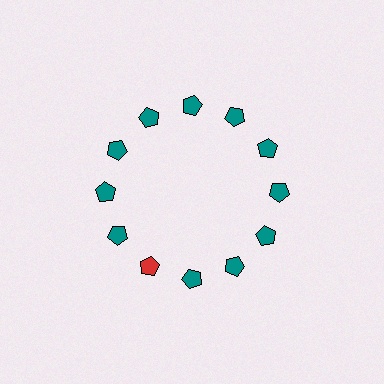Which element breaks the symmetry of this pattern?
The red pentagon at roughly the 7 o'clock position breaks the symmetry. All other shapes are teal pentagons.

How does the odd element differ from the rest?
It has a different color: red instead of teal.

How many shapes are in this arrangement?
There are 12 shapes arranged in a ring pattern.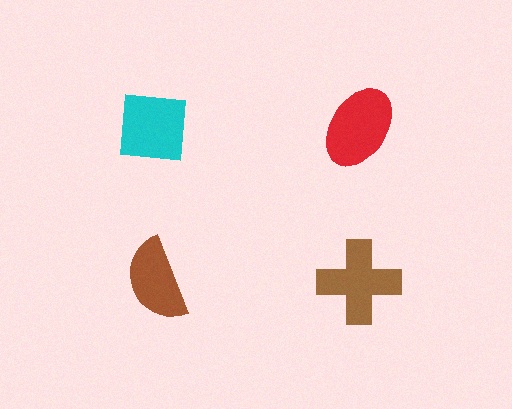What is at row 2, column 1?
A brown semicircle.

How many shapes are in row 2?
2 shapes.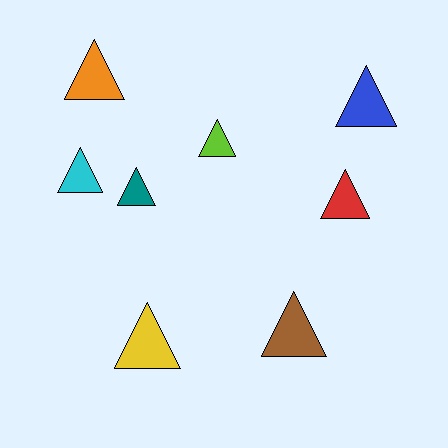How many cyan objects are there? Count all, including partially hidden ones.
There is 1 cyan object.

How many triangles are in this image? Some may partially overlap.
There are 8 triangles.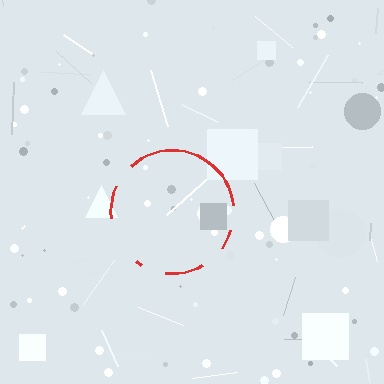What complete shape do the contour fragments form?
The contour fragments form a circle.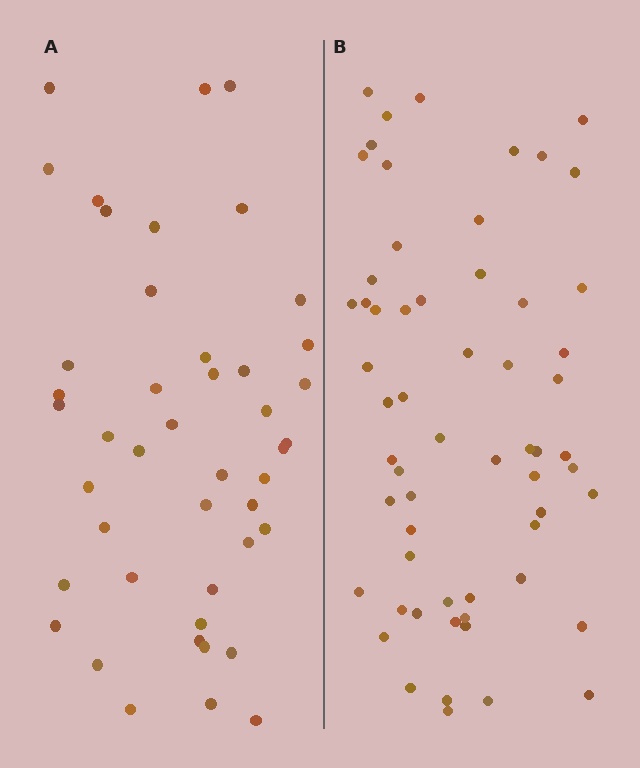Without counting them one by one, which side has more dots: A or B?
Region B (the right region) has more dots.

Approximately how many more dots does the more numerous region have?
Region B has approximately 15 more dots than region A.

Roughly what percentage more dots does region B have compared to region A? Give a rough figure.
About 35% more.